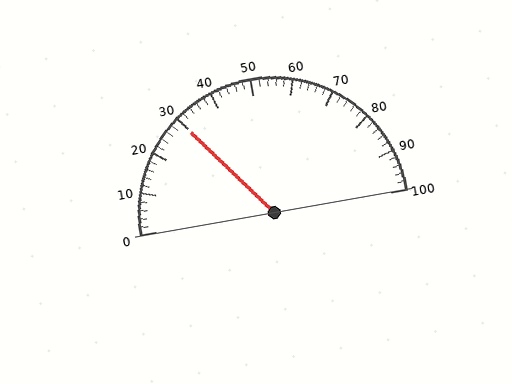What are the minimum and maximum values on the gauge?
The gauge ranges from 0 to 100.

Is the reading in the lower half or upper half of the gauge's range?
The reading is in the lower half of the range (0 to 100).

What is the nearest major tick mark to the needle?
The nearest major tick mark is 30.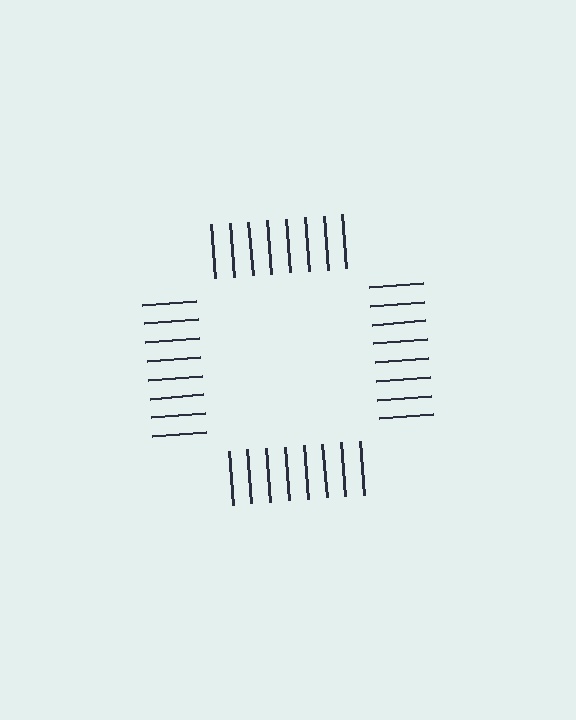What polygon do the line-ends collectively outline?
An illusory square — the line segments terminate on its edges but no continuous stroke is drawn.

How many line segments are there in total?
32 — 8 along each of the 4 edges.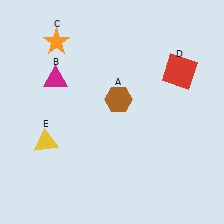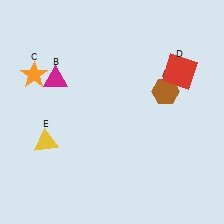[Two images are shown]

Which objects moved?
The objects that moved are: the brown hexagon (A), the orange star (C).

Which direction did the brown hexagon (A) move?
The brown hexagon (A) moved right.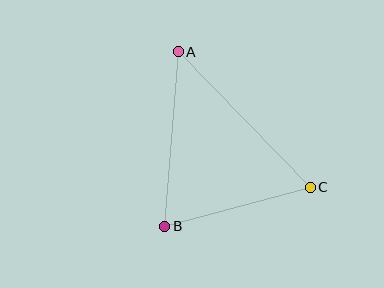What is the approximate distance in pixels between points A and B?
The distance between A and B is approximately 175 pixels.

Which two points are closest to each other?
Points B and C are closest to each other.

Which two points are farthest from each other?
Points A and C are farthest from each other.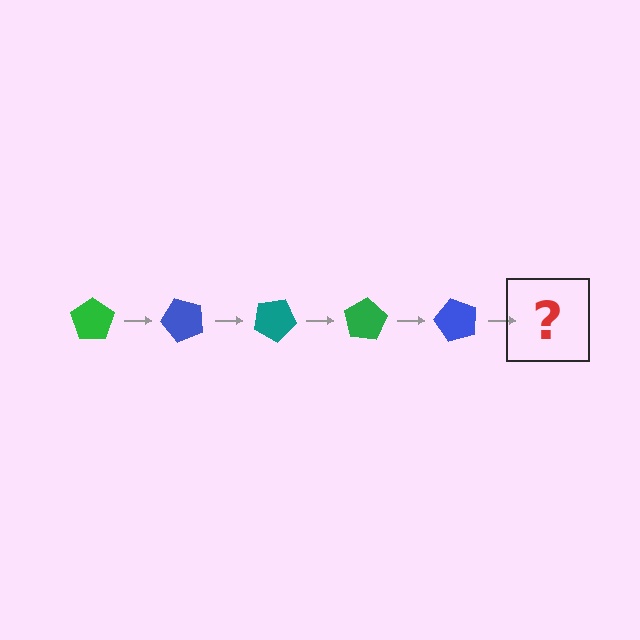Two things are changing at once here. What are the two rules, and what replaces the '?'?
The two rules are that it rotates 50 degrees each step and the color cycles through green, blue, and teal. The '?' should be a teal pentagon, rotated 250 degrees from the start.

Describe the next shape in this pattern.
It should be a teal pentagon, rotated 250 degrees from the start.